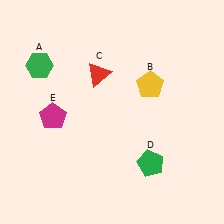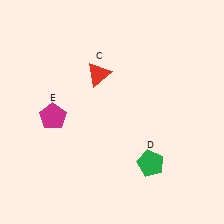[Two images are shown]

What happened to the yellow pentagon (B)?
The yellow pentagon (B) was removed in Image 2. It was in the top-right area of Image 1.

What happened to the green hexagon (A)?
The green hexagon (A) was removed in Image 2. It was in the top-left area of Image 1.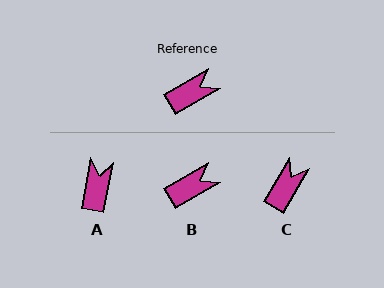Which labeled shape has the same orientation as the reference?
B.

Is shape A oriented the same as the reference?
No, it is off by about 48 degrees.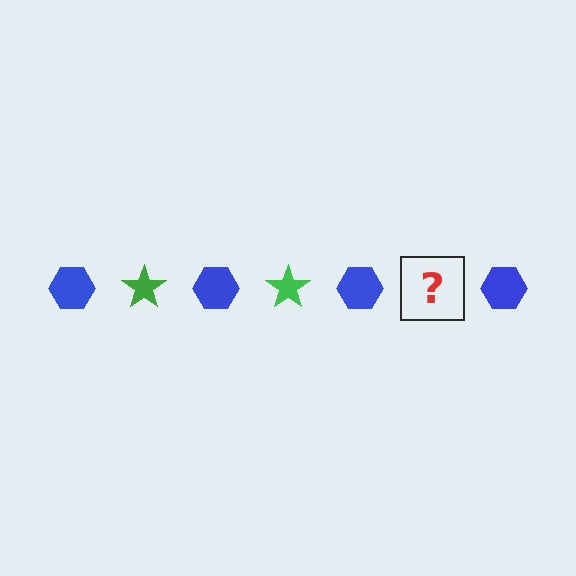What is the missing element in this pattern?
The missing element is a green star.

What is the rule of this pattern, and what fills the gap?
The rule is that the pattern alternates between blue hexagon and green star. The gap should be filled with a green star.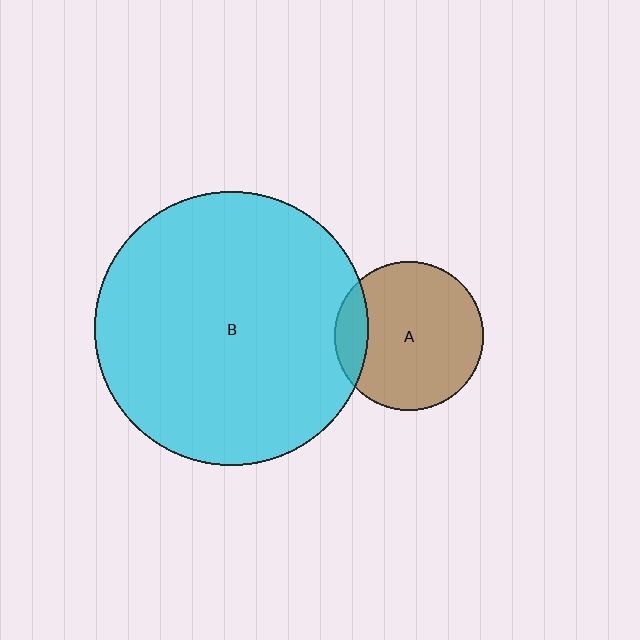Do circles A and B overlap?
Yes.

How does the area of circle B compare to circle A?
Approximately 3.3 times.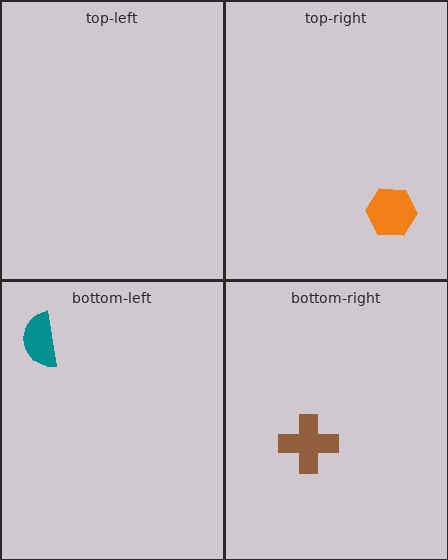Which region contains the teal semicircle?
The bottom-left region.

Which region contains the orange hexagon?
The top-right region.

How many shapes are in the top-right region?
1.